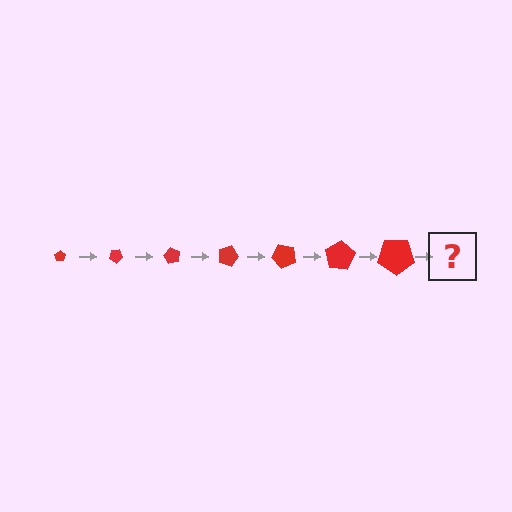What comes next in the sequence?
The next element should be a pentagon, larger than the previous one and rotated 210 degrees from the start.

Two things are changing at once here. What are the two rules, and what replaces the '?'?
The two rules are that the pentagon grows larger each step and it rotates 30 degrees each step. The '?' should be a pentagon, larger than the previous one and rotated 210 degrees from the start.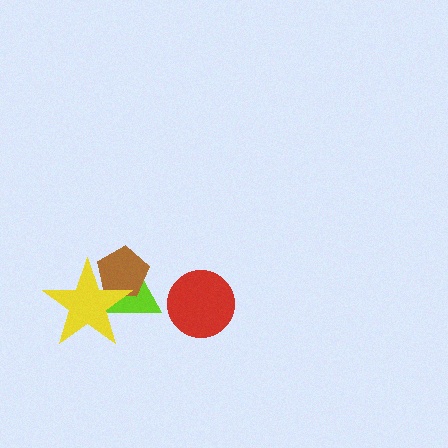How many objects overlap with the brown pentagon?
2 objects overlap with the brown pentagon.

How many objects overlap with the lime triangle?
2 objects overlap with the lime triangle.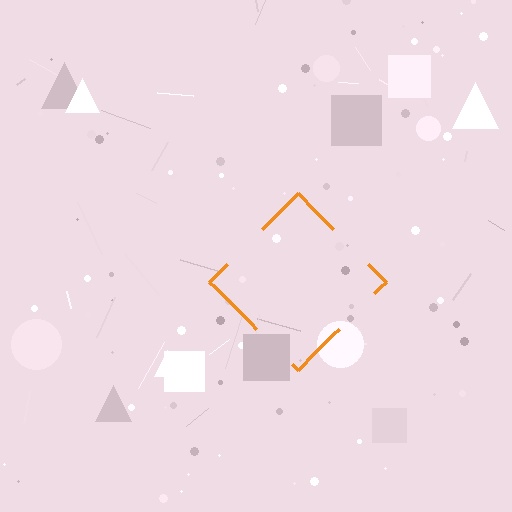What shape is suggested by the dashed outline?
The dashed outline suggests a diamond.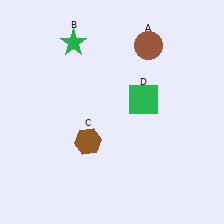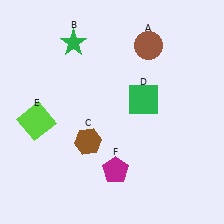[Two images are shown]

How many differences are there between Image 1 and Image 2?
There are 2 differences between the two images.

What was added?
A lime square (E), a magenta pentagon (F) were added in Image 2.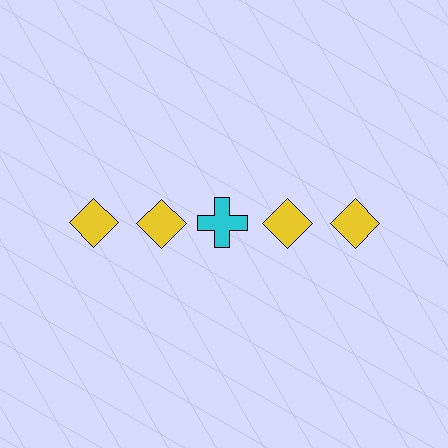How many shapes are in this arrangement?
There are 5 shapes arranged in a grid pattern.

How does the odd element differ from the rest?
It differs in both color (cyan instead of yellow) and shape (cross instead of diamond).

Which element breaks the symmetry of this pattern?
The cyan cross in the top row, center column breaks the symmetry. All other shapes are yellow diamonds.